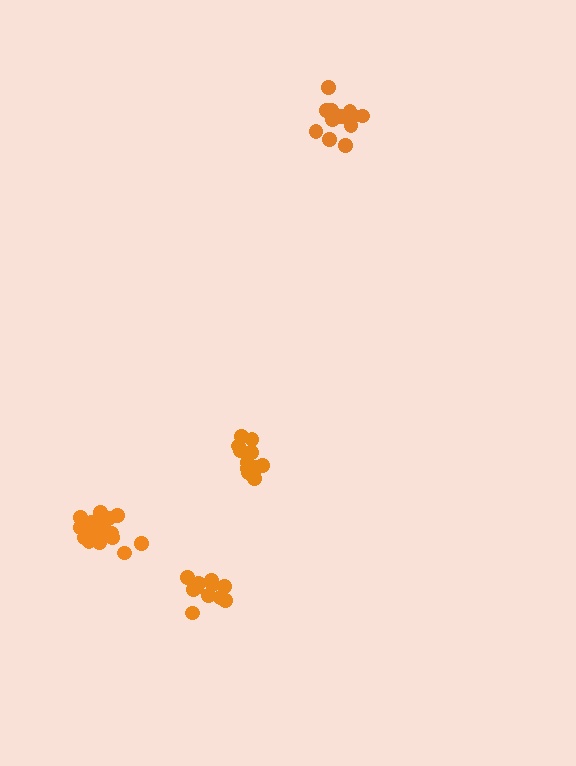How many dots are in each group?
Group 1: 16 dots, Group 2: 14 dots, Group 3: 13 dots, Group 4: 12 dots (55 total).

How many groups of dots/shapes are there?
There are 4 groups.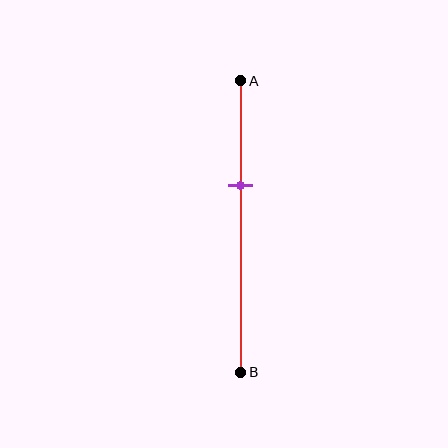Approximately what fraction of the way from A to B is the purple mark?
The purple mark is approximately 35% of the way from A to B.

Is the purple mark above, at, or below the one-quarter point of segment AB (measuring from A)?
The purple mark is below the one-quarter point of segment AB.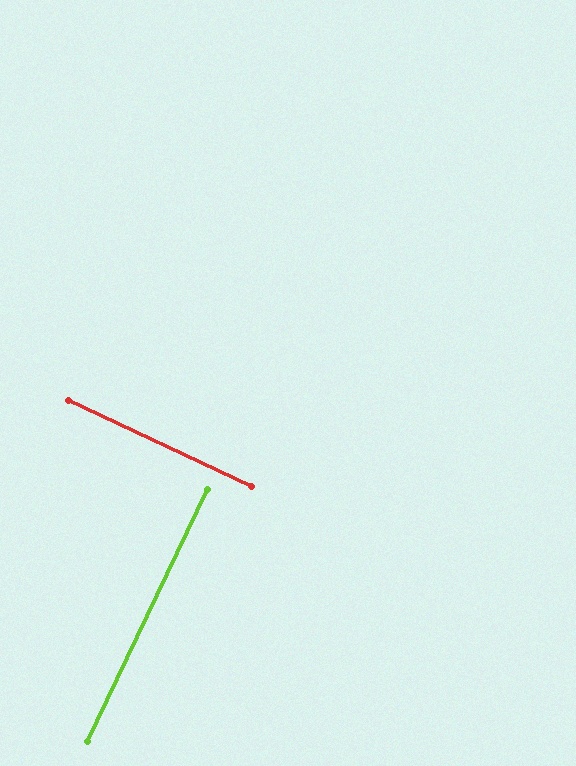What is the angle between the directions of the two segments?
Approximately 90 degrees.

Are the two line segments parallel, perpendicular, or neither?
Perpendicular — they meet at approximately 90°.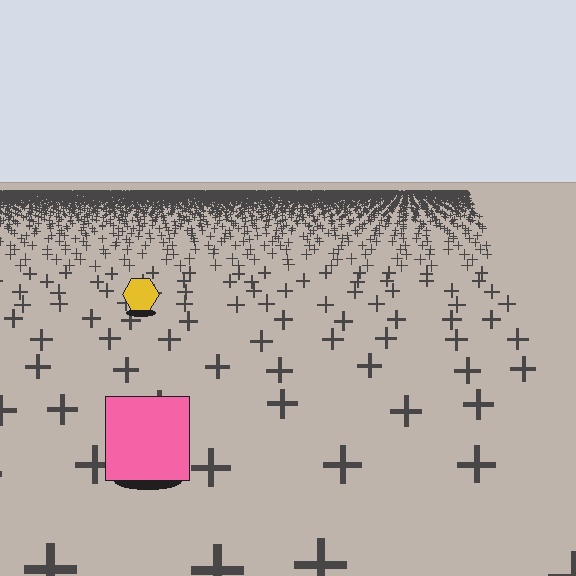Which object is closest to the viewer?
The pink square is closest. The texture marks near it are larger and more spread out.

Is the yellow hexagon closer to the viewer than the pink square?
No. The pink square is closer — you can tell from the texture gradient: the ground texture is coarser near it.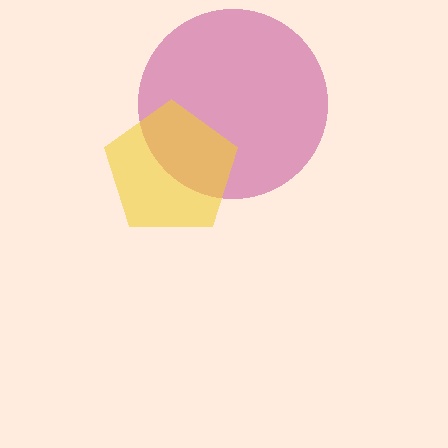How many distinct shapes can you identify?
There are 2 distinct shapes: a magenta circle, a yellow pentagon.